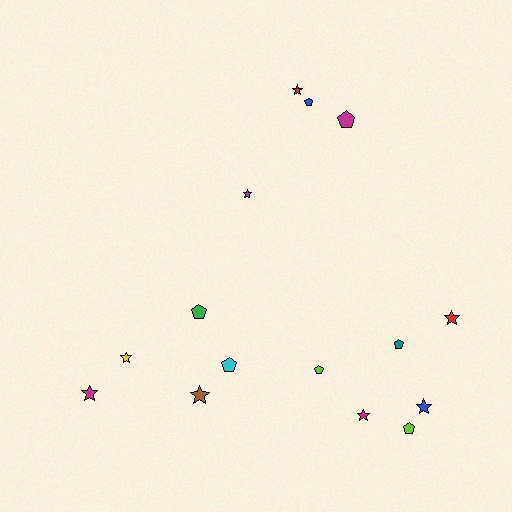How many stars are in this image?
There are 8 stars.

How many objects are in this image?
There are 15 objects.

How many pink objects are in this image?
There are no pink objects.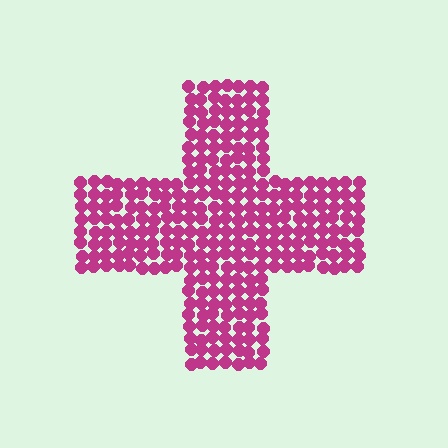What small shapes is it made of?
It is made of small circles.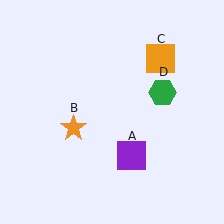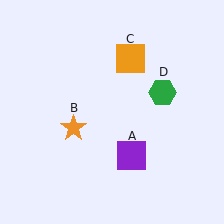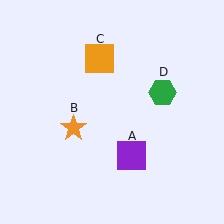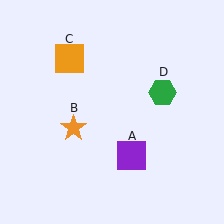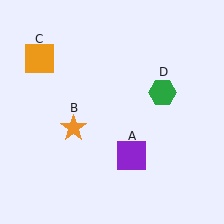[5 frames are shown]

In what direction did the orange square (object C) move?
The orange square (object C) moved left.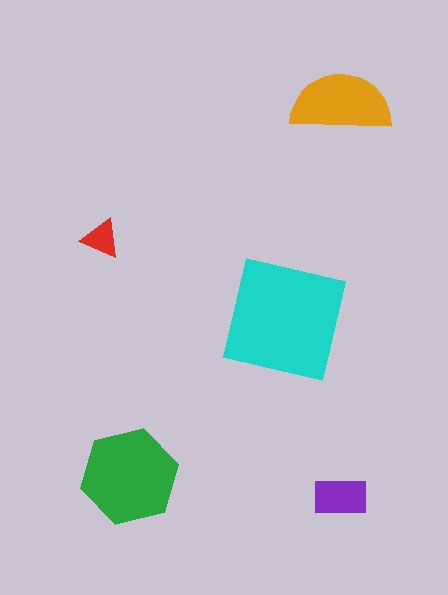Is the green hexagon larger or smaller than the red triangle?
Larger.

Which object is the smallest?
The red triangle.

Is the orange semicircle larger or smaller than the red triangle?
Larger.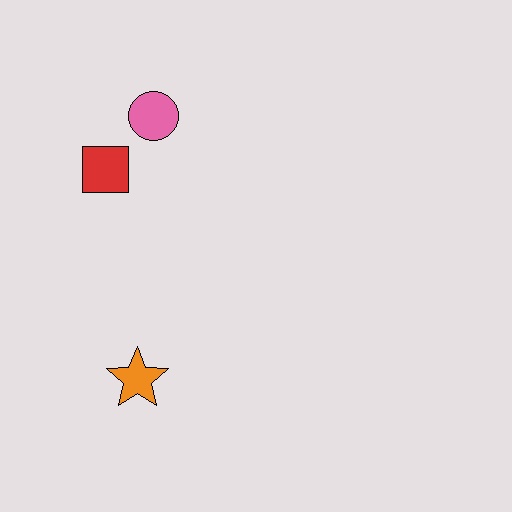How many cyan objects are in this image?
There are no cyan objects.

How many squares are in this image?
There is 1 square.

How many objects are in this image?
There are 3 objects.